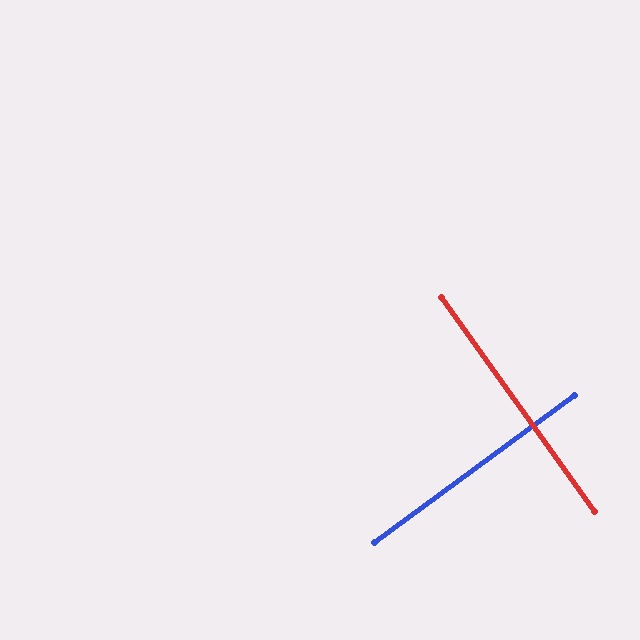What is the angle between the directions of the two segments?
Approximately 89 degrees.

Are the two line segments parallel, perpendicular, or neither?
Perpendicular — they meet at approximately 89°.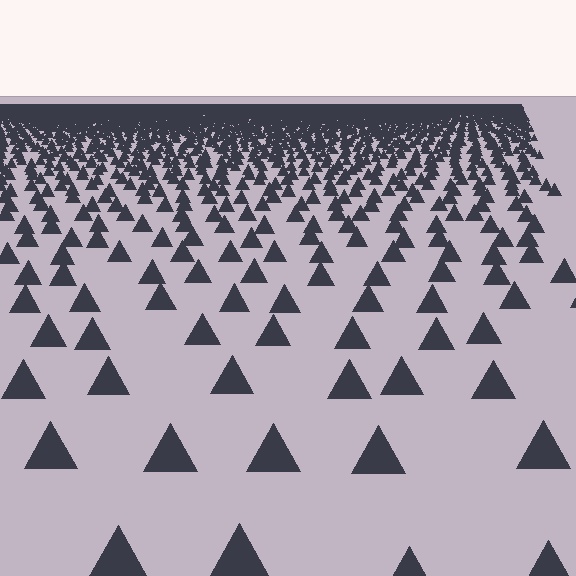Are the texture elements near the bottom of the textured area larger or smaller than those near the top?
Larger. Near the bottom, elements are closer to the viewer and appear at a bigger on-screen size.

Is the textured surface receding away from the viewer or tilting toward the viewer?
The surface is receding away from the viewer. Texture elements get smaller and denser toward the top.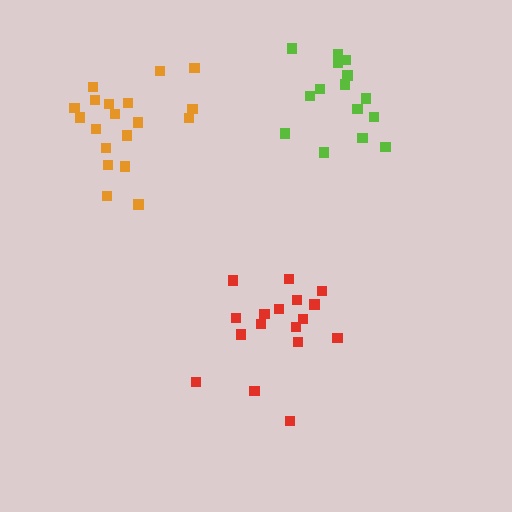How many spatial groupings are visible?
There are 3 spatial groupings.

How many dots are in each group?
Group 1: 15 dots, Group 2: 17 dots, Group 3: 19 dots (51 total).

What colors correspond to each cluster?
The clusters are colored: lime, red, orange.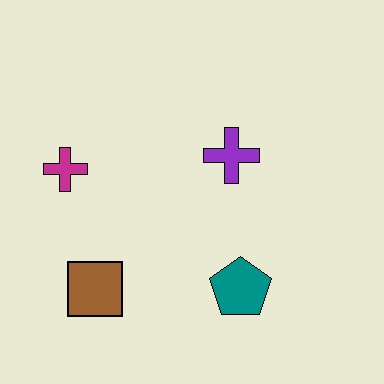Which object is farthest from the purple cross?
The brown square is farthest from the purple cross.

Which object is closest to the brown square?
The magenta cross is closest to the brown square.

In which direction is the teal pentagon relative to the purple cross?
The teal pentagon is below the purple cross.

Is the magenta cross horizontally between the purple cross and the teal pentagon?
No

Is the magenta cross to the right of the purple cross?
No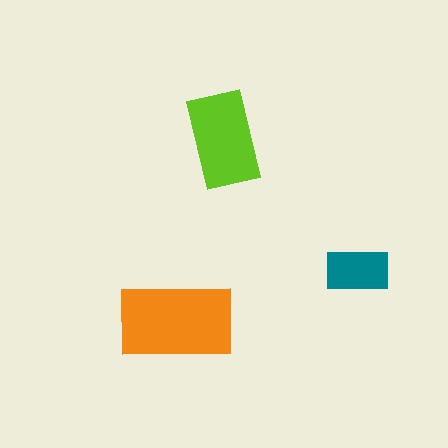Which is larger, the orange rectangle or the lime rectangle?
The orange one.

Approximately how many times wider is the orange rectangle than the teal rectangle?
About 2 times wider.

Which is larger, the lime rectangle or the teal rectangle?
The lime one.